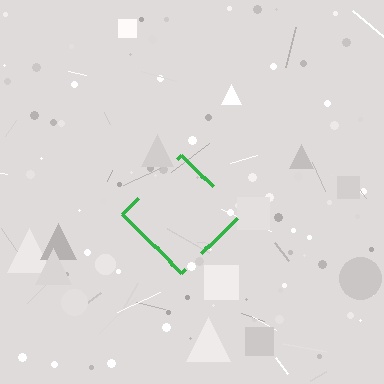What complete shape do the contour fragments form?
The contour fragments form a diamond.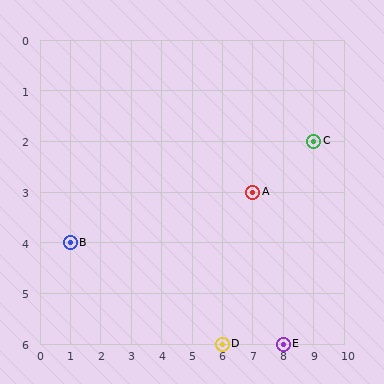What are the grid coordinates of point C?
Point C is at grid coordinates (9, 2).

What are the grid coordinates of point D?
Point D is at grid coordinates (6, 6).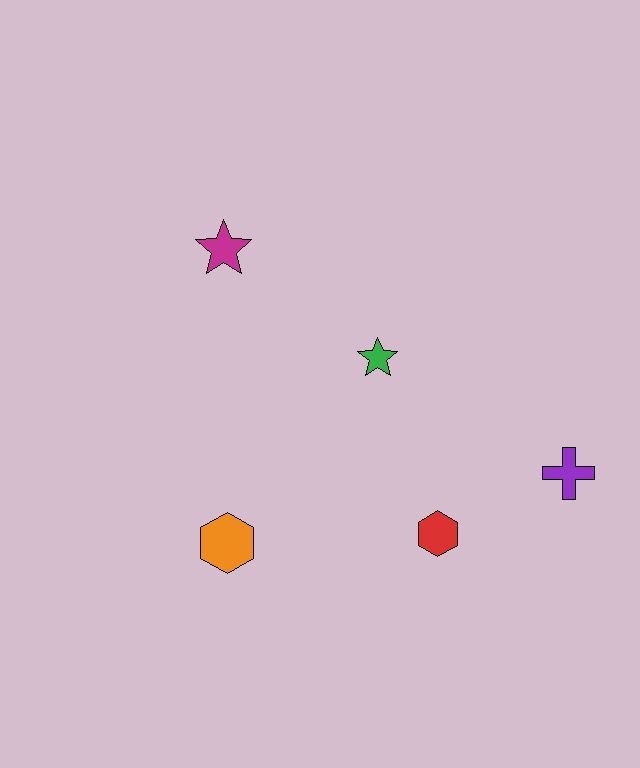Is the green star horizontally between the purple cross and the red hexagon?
No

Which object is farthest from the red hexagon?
The magenta star is farthest from the red hexagon.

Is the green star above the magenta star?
No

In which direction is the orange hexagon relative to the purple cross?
The orange hexagon is to the left of the purple cross.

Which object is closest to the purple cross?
The red hexagon is closest to the purple cross.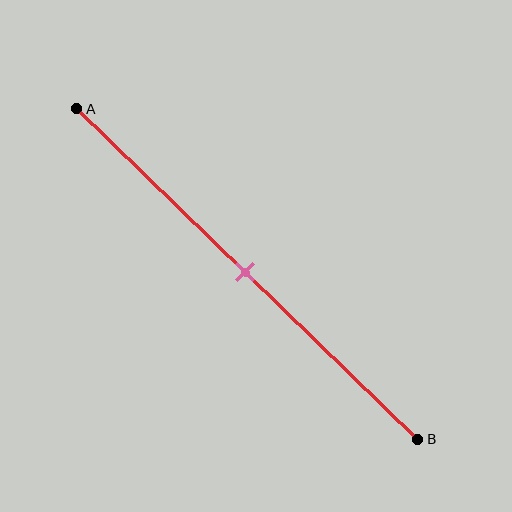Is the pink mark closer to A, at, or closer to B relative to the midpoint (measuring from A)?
The pink mark is approximately at the midpoint of segment AB.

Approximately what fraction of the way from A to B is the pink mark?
The pink mark is approximately 50% of the way from A to B.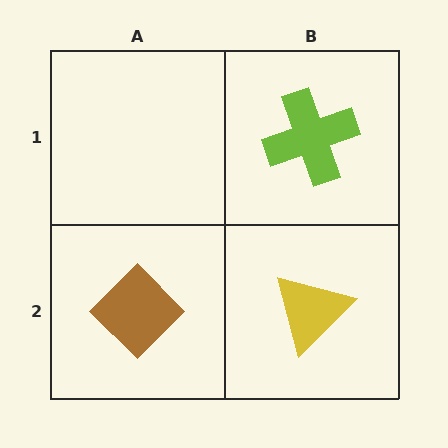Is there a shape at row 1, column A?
No, that cell is empty.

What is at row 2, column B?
A yellow triangle.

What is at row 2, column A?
A brown diamond.